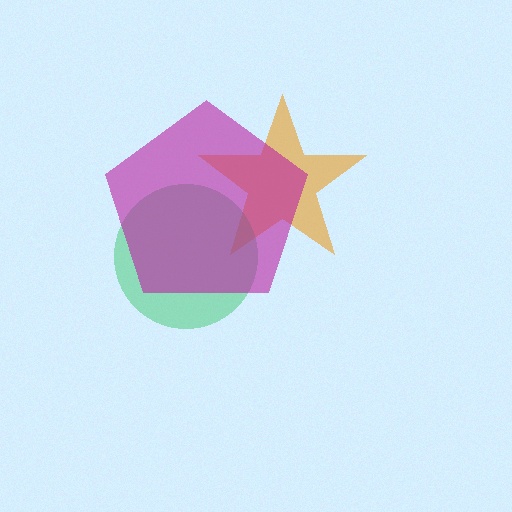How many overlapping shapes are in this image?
There are 3 overlapping shapes in the image.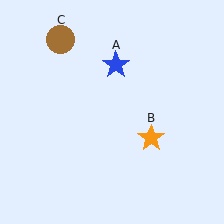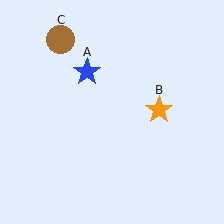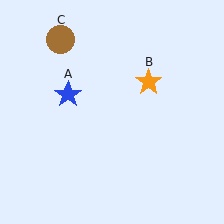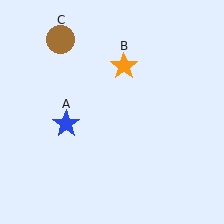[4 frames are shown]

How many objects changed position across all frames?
2 objects changed position: blue star (object A), orange star (object B).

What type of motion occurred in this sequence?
The blue star (object A), orange star (object B) rotated counterclockwise around the center of the scene.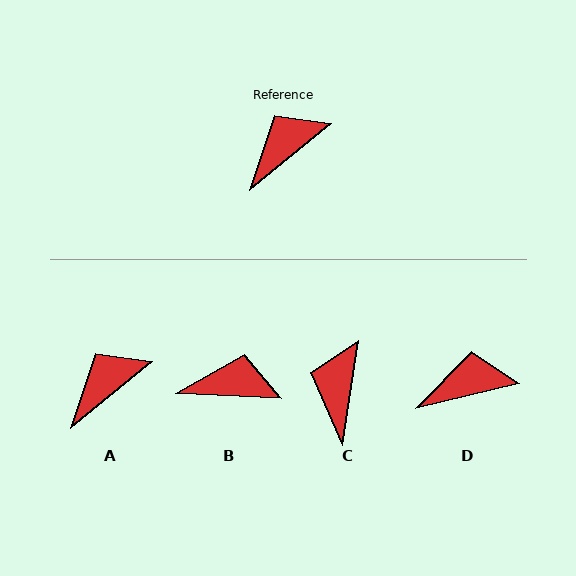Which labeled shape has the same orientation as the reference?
A.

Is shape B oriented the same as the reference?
No, it is off by about 42 degrees.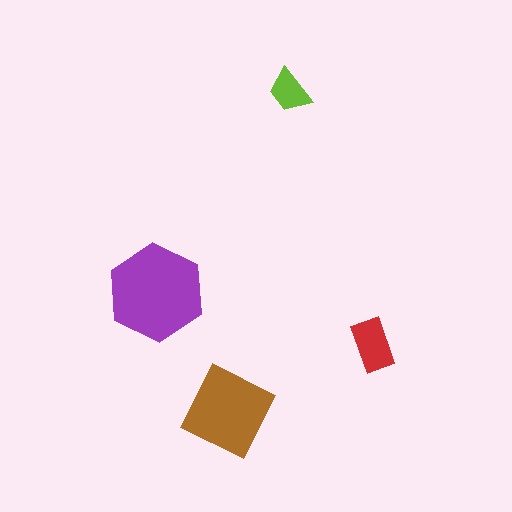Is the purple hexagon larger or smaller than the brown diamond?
Larger.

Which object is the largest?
The purple hexagon.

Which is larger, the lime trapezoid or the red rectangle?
The red rectangle.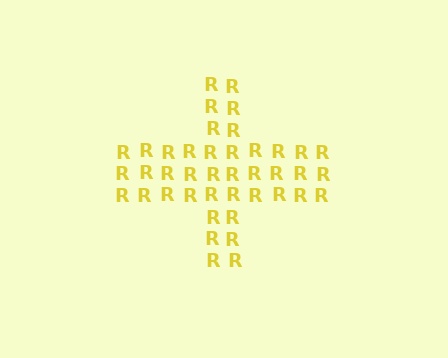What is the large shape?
The large shape is a cross.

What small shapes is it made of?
It is made of small letter R's.